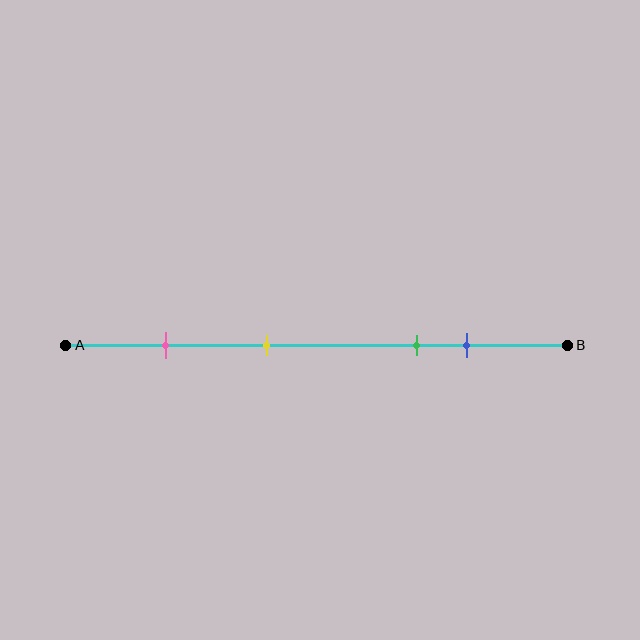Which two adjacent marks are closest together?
The green and blue marks are the closest adjacent pair.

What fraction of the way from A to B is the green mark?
The green mark is approximately 70% (0.7) of the way from A to B.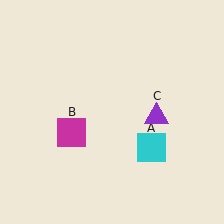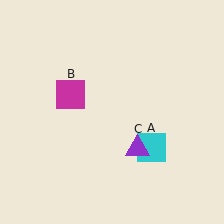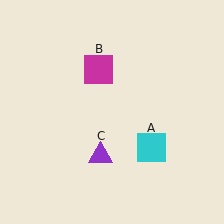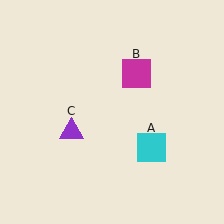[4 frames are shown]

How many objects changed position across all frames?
2 objects changed position: magenta square (object B), purple triangle (object C).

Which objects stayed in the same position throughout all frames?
Cyan square (object A) remained stationary.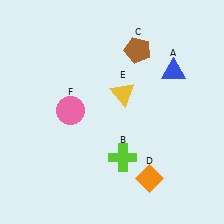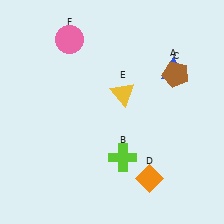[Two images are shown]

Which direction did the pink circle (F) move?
The pink circle (F) moved up.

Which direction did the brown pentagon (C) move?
The brown pentagon (C) moved right.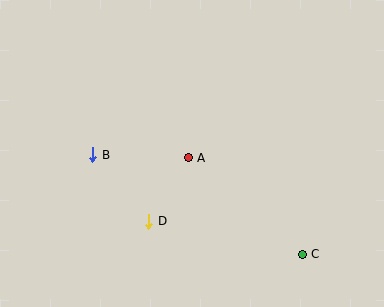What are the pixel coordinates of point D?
Point D is at (149, 221).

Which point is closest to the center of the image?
Point A at (188, 158) is closest to the center.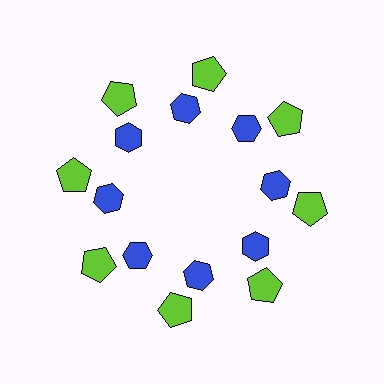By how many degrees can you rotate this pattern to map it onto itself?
The pattern maps onto itself every 45 degrees of rotation.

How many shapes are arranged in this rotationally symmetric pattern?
There are 16 shapes, arranged in 8 groups of 2.